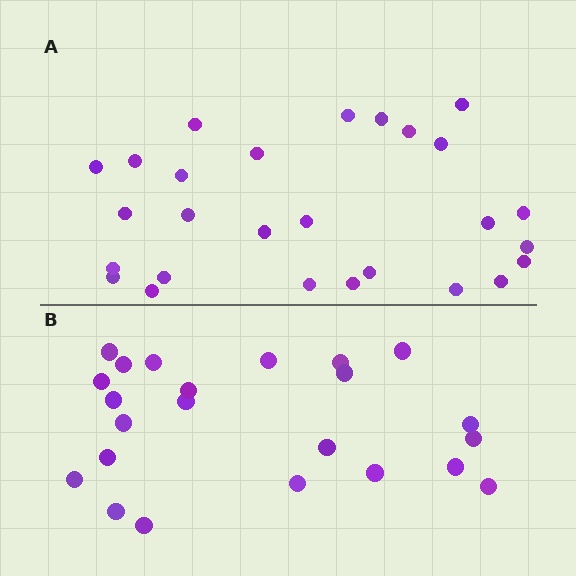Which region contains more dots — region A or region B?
Region A (the top region) has more dots.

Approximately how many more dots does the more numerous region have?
Region A has about 4 more dots than region B.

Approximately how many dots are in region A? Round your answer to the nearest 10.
About 30 dots. (The exact count is 27, which rounds to 30.)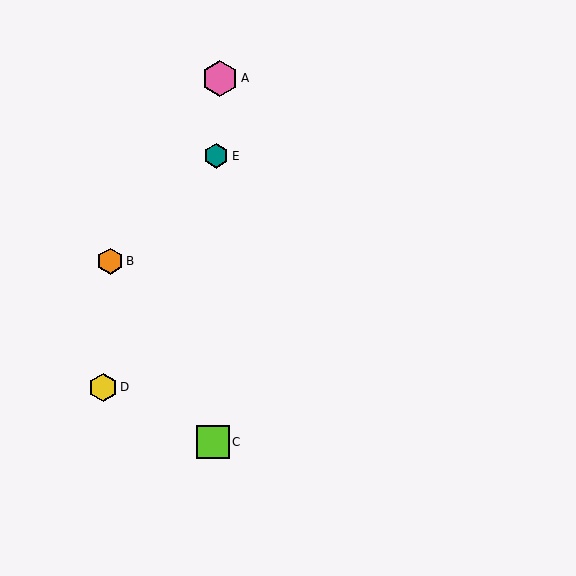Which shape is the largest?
The pink hexagon (labeled A) is the largest.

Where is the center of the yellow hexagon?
The center of the yellow hexagon is at (103, 387).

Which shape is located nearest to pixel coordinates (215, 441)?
The lime square (labeled C) at (213, 442) is nearest to that location.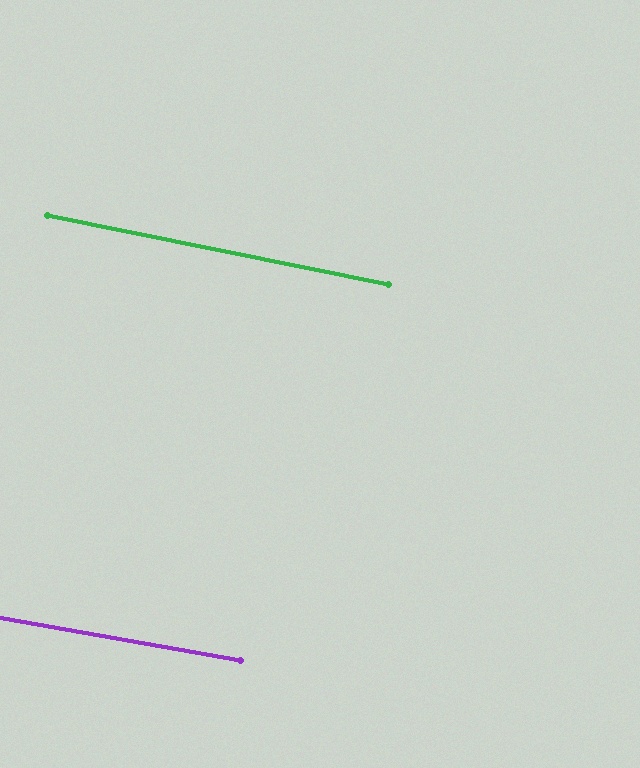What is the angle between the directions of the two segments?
Approximately 1 degree.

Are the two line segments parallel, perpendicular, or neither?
Parallel — their directions differ by only 1.3°.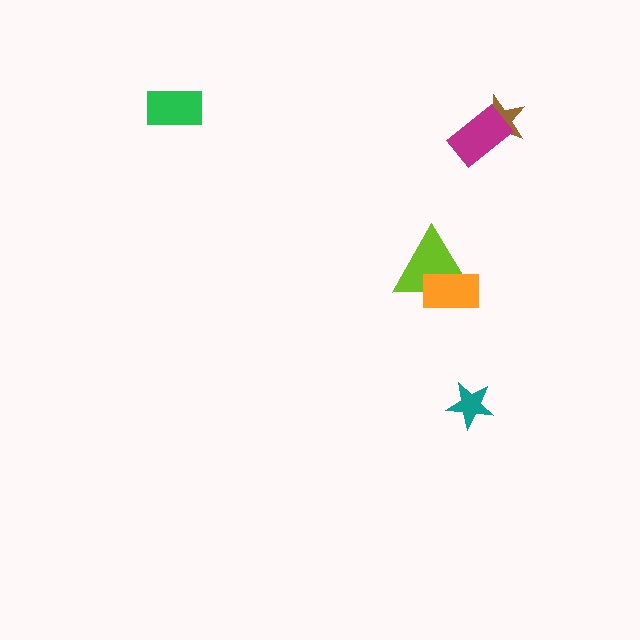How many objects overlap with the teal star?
0 objects overlap with the teal star.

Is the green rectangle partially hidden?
No, no other shape covers it.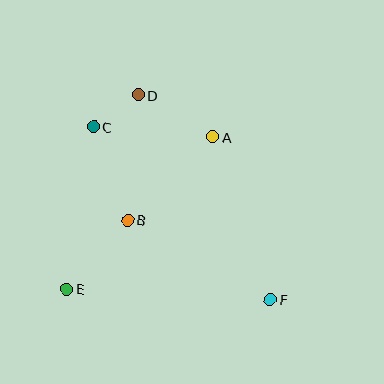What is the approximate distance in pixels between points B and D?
The distance between B and D is approximately 126 pixels.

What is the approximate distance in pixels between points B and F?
The distance between B and F is approximately 164 pixels.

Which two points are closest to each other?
Points C and D are closest to each other.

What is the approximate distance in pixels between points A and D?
The distance between A and D is approximately 86 pixels.